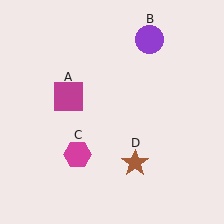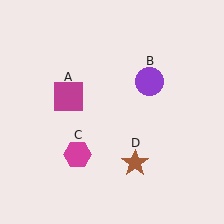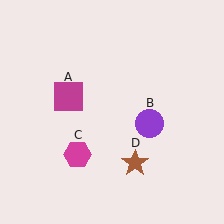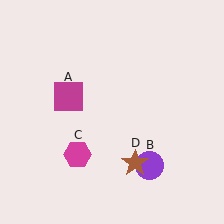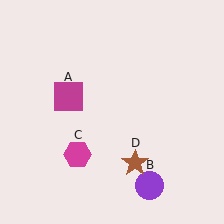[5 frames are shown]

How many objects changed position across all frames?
1 object changed position: purple circle (object B).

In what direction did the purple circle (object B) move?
The purple circle (object B) moved down.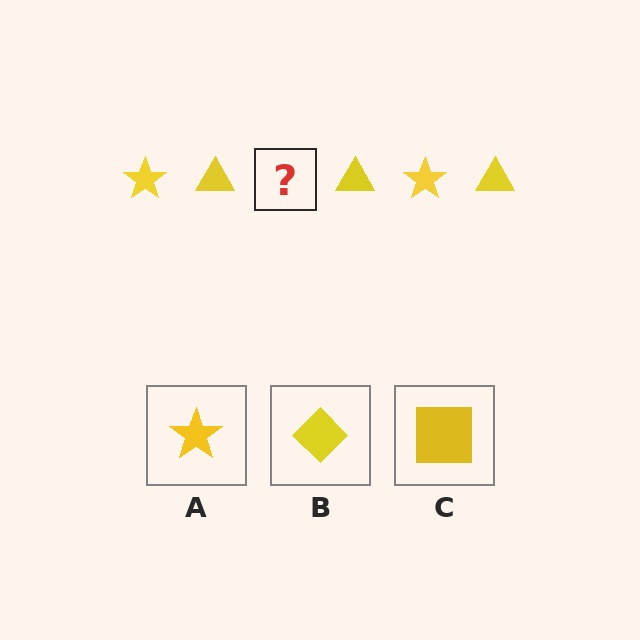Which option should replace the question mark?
Option A.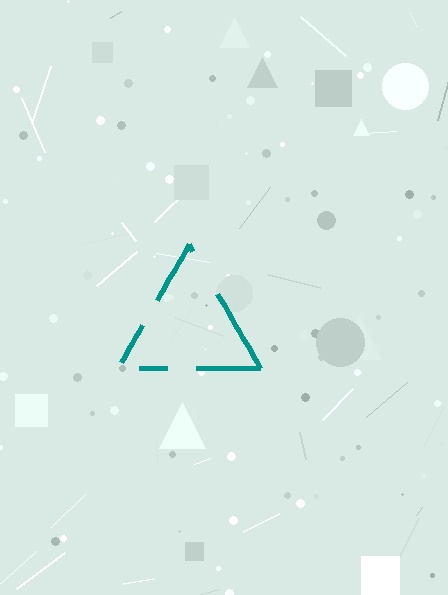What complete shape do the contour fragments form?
The contour fragments form a triangle.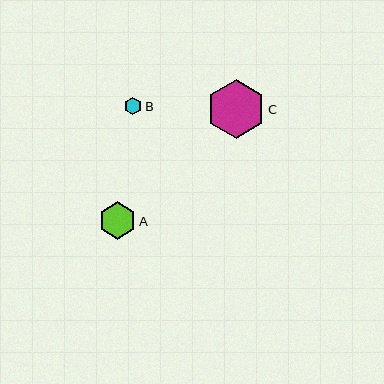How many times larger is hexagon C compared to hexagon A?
Hexagon C is approximately 1.6 times the size of hexagon A.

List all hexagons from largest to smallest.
From largest to smallest: C, A, B.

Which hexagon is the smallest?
Hexagon B is the smallest with a size of approximately 18 pixels.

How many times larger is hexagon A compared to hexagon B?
Hexagon A is approximately 2.1 times the size of hexagon B.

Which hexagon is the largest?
Hexagon C is the largest with a size of approximately 59 pixels.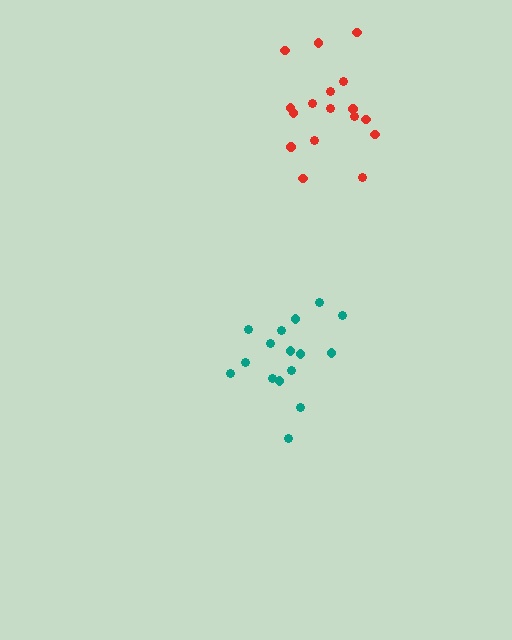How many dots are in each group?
Group 1: 16 dots, Group 2: 17 dots (33 total).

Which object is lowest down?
The teal cluster is bottommost.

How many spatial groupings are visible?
There are 2 spatial groupings.